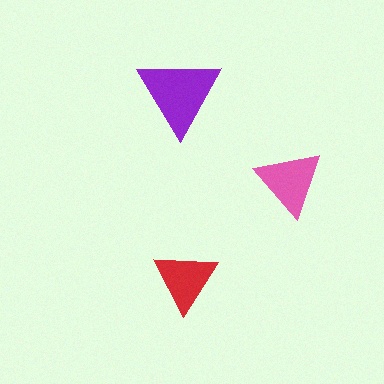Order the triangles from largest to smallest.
the purple one, the pink one, the red one.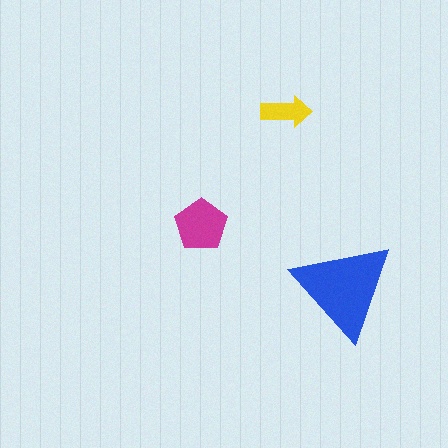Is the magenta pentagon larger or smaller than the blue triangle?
Smaller.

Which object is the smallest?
The yellow arrow.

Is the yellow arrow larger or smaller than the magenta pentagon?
Smaller.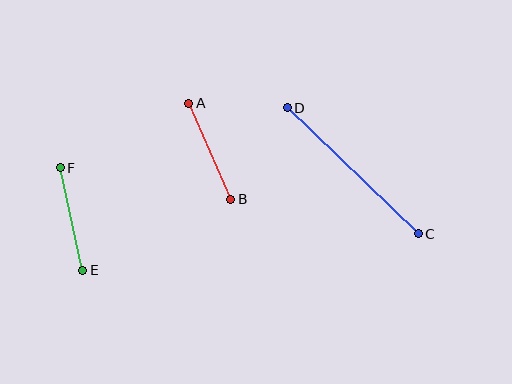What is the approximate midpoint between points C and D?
The midpoint is at approximately (353, 171) pixels.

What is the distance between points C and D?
The distance is approximately 181 pixels.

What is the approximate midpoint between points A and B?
The midpoint is at approximately (210, 151) pixels.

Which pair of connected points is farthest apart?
Points C and D are farthest apart.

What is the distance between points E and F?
The distance is approximately 105 pixels.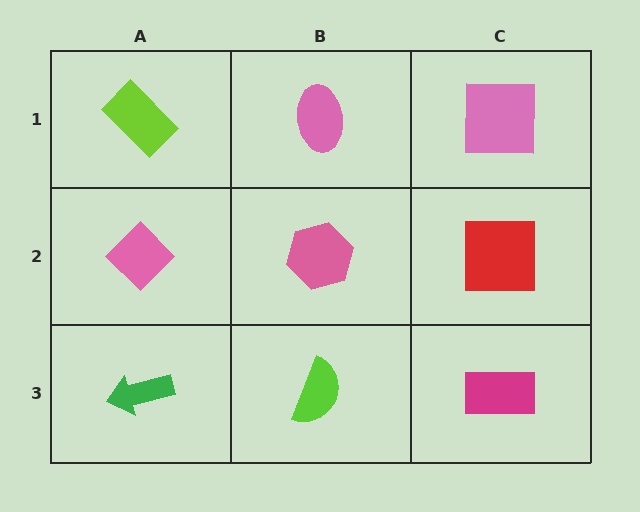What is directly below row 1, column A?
A pink diamond.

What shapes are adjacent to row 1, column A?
A pink diamond (row 2, column A), a pink ellipse (row 1, column B).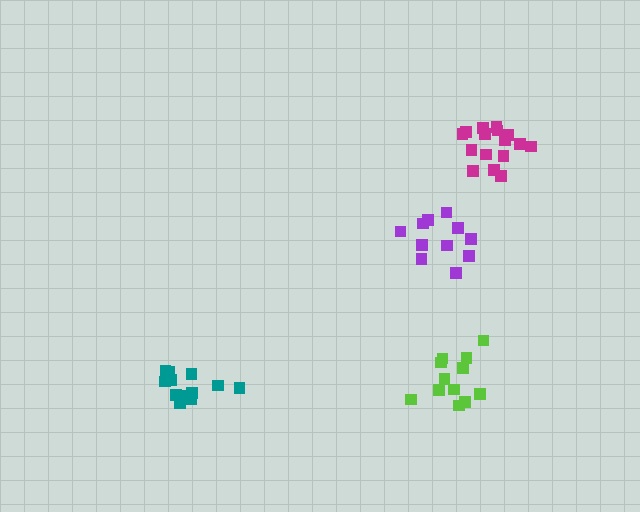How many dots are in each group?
Group 1: 16 dots, Group 2: 11 dots, Group 3: 12 dots, Group 4: 12 dots (51 total).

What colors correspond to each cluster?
The clusters are colored: magenta, purple, lime, teal.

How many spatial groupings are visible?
There are 4 spatial groupings.